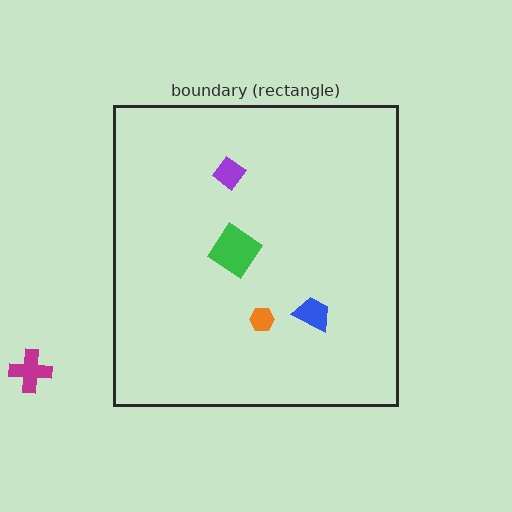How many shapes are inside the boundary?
4 inside, 1 outside.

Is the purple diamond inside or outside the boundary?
Inside.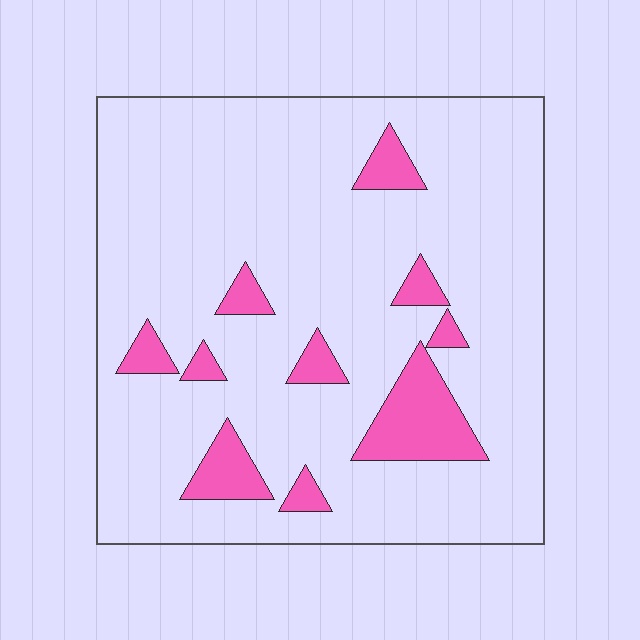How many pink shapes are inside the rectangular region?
10.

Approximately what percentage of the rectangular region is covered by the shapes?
Approximately 15%.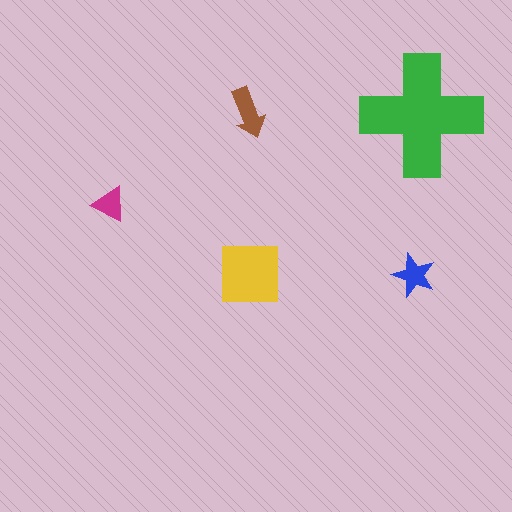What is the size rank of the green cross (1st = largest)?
1st.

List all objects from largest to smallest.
The green cross, the yellow square, the brown arrow, the blue star, the magenta triangle.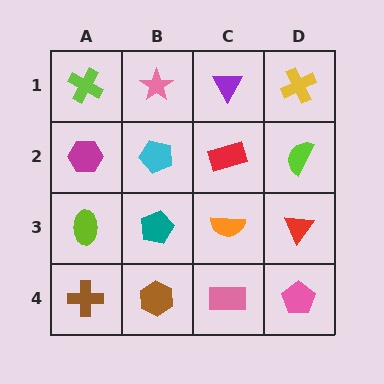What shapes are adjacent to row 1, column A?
A magenta hexagon (row 2, column A), a pink star (row 1, column B).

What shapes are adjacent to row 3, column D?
A lime semicircle (row 2, column D), a pink pentagon (row 4, column D), an orange semicircle (row 3, column C).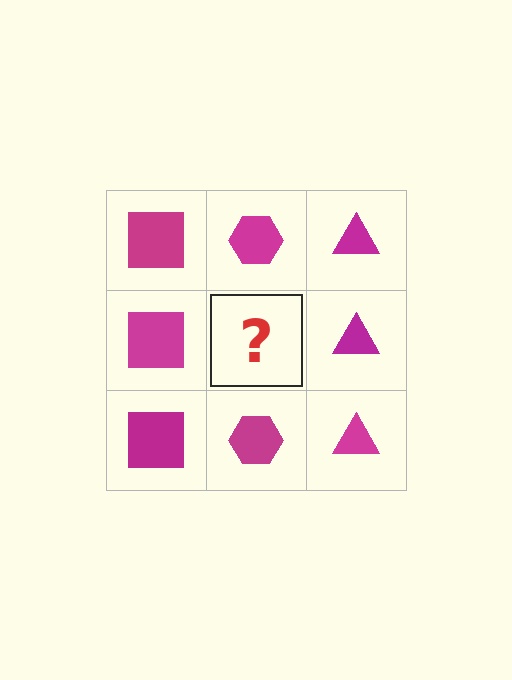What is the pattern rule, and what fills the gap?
The rule is that each column has a consistent shape. The gap should be filled with a magenta hexagon.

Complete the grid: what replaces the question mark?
The question mark should be replaced with a magenta hexagon.